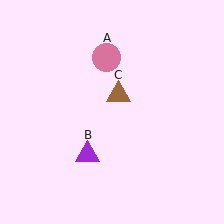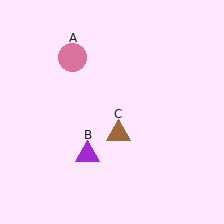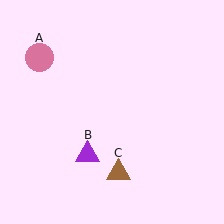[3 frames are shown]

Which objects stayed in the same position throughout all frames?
Purple triangle (object B) remained stationary.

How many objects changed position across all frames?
2 objects changed position: pink circle (object A), brown triangle (object C).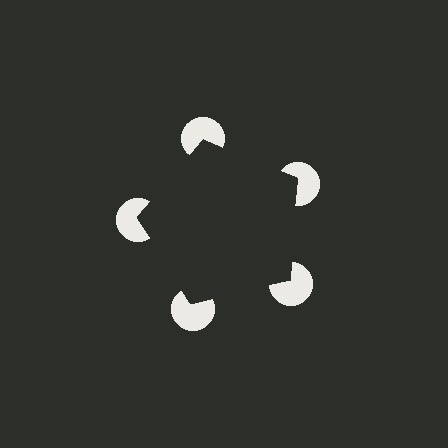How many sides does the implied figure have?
5 sides.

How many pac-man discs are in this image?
There are 5 — one at each vertex of the illusory pentagon.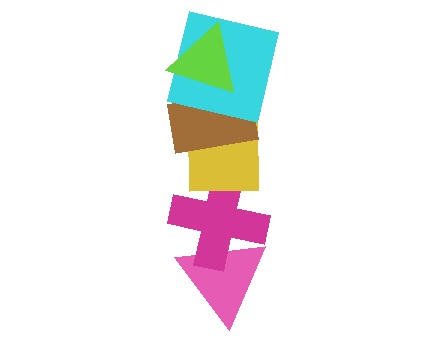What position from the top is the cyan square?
The cyan square is 2nd from the top.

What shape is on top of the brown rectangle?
The cyan square is on top of the brown rectangle.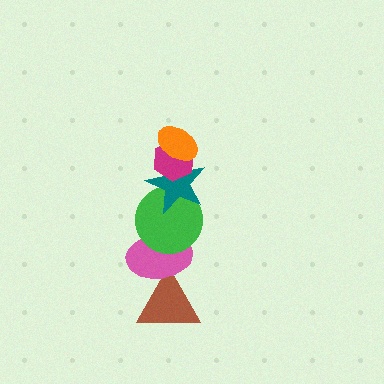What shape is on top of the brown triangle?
The pink ellipse is on top of the brown triangle.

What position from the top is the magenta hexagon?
The magenta hexagon is 2nd from the top.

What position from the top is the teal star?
The teal star is 3rd from the top.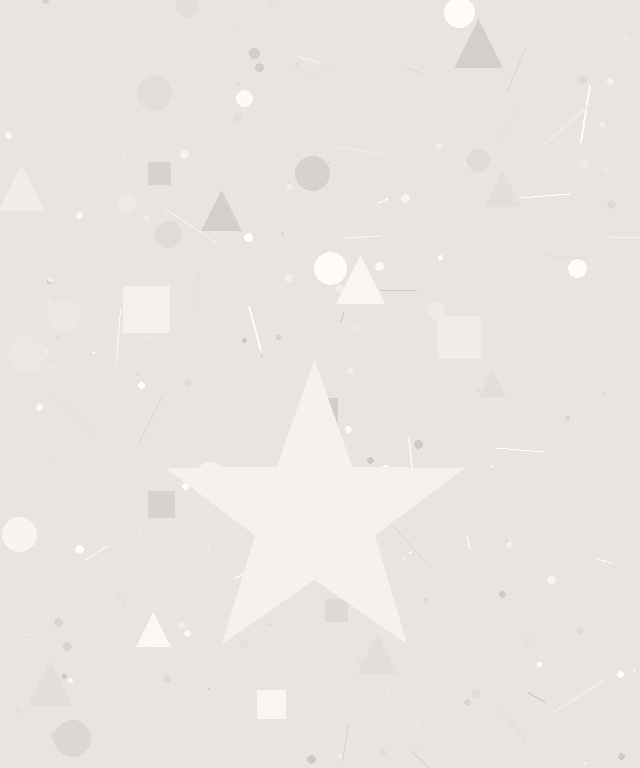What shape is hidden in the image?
A star is hidden in the image.